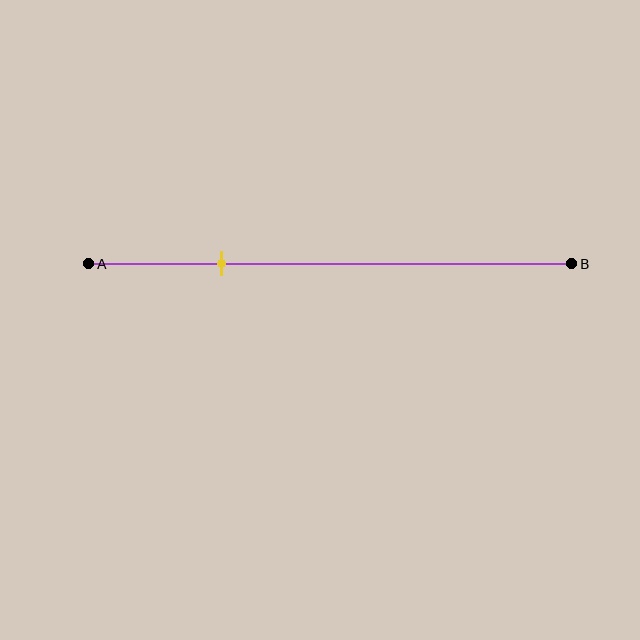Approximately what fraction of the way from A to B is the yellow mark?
The yellow mark is approximately 30% of the way from A to B.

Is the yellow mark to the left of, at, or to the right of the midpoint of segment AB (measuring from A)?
The yellow mark is to the left of the midpoint of segment AB.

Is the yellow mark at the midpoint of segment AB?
No, the mark is at about 30% from A, not at the 50% midpoint.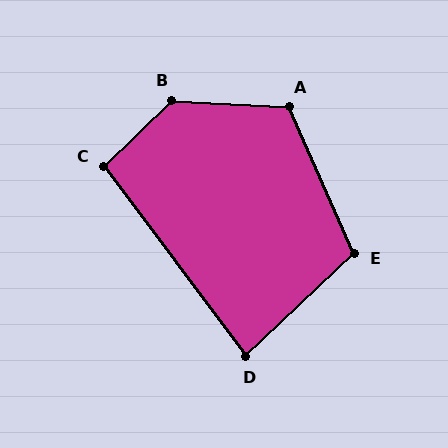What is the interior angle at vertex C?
Approximately 97 degrees (obtuse).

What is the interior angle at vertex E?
Approximately 109 degrees (obtuse).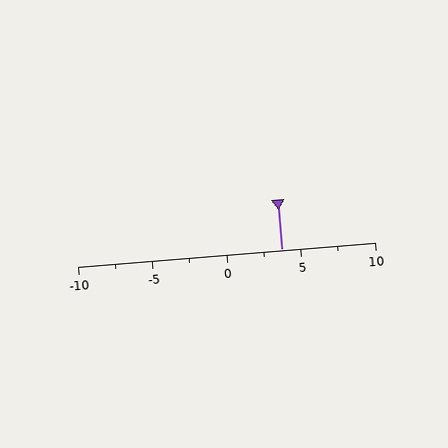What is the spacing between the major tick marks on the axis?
The major ticks are spaced 5 apart.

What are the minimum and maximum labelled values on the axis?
The axis runs from -10 to 10.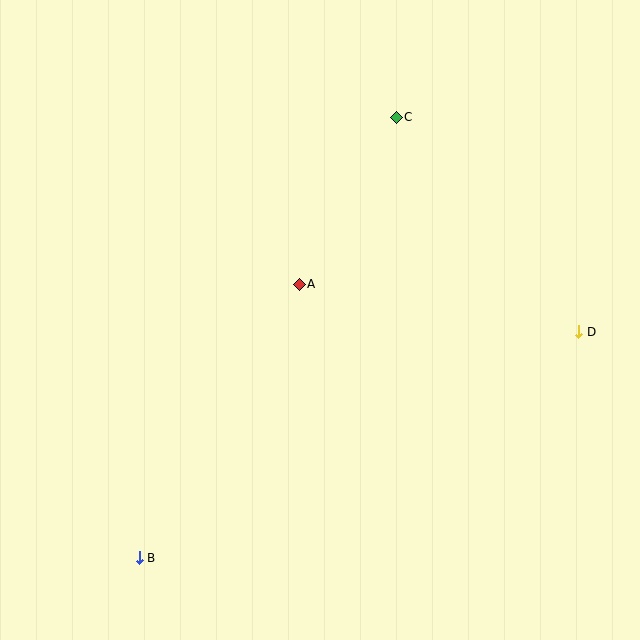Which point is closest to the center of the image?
Point A at (299, 284) is closest to the center.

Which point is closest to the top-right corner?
Point C is closest to the top-right corner.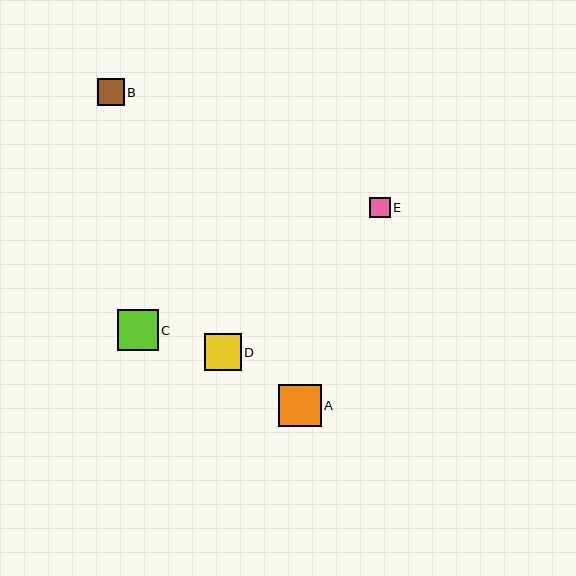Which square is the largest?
Square A is the largest with a size of approximately 43 pixels.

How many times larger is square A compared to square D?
Square A is approximately 1.2 times the size of square D.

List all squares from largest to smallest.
From largest to smallest: A, C, D, B, E.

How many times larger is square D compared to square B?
Square D is approximately 1.4 times the size of square B.